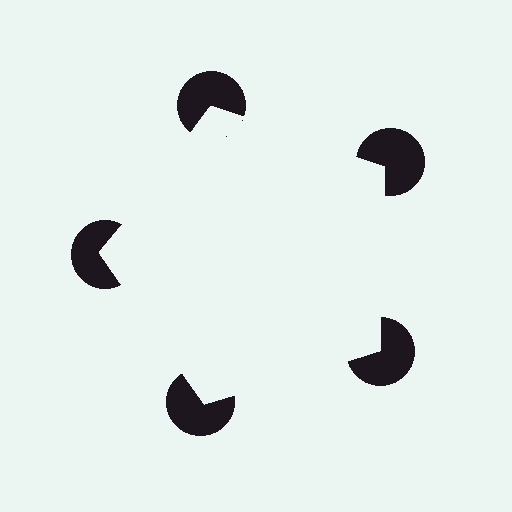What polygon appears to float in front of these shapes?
An illusory pentagon — its edges are inferred from the aligned wedge cuts in the pac-man discs, not physically drawn.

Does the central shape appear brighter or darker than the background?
It typically appears slightly brighter than the background, even though no actual brightness change is drawn.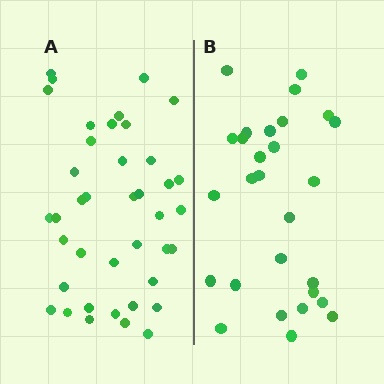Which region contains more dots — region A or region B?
Region A (the left region) has more dots.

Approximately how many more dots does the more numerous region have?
Region A has roughly 12 or so more dots than region B.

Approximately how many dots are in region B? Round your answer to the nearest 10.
About 30 dots. (The exact count is 28, which rounds to 30.)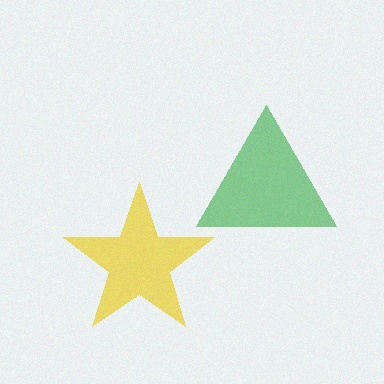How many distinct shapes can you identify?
There are 2 distinct shapes: a green triangle, a yellow star.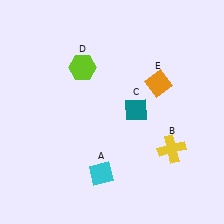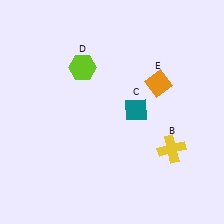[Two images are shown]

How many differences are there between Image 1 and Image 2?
There is 1 difference between the two images.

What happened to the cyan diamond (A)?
The cyan diamond (A) was removed in Image 2. It was in the bottom-left area of Image 1.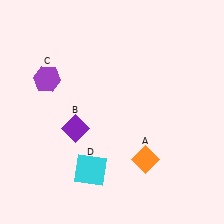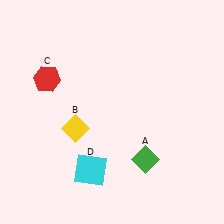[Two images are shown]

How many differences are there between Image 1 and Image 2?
There are 3 differences between the two images.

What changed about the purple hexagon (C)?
In Image 1, C is purple. In Image 2, it changed to red.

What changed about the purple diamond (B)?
In Image 1, B is purple. In Image 2, it changed to yellow.